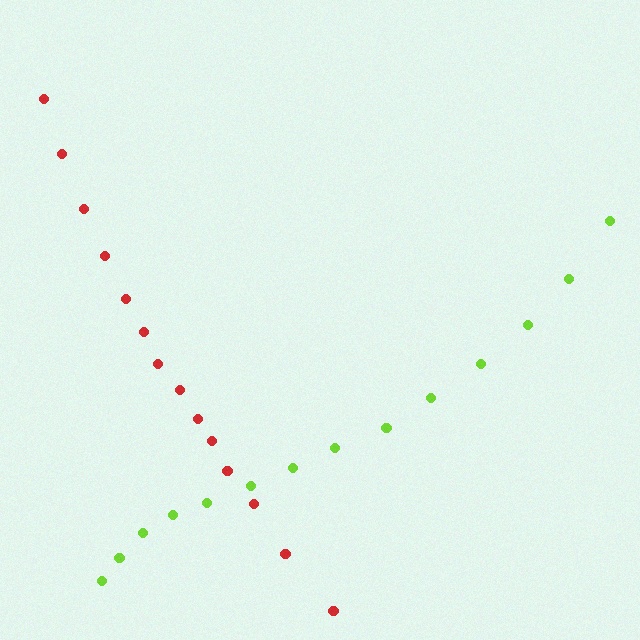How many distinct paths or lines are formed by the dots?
There are 2 distinct paths.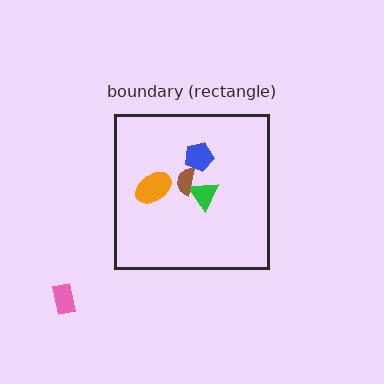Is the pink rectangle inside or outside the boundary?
Outside.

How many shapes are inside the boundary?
4 inside, 1 outside.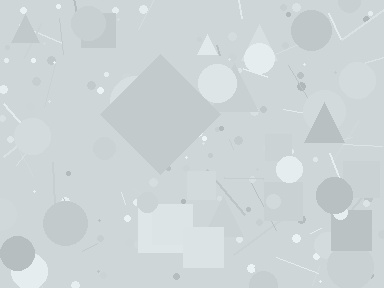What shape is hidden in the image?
A diamond is hidden in the image.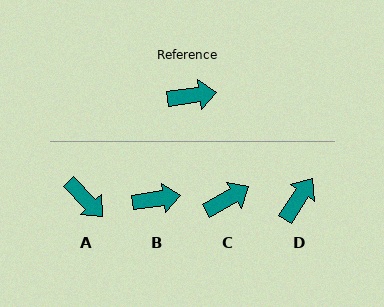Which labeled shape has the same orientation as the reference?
B.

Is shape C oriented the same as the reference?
No, it is off by about 22 degrees.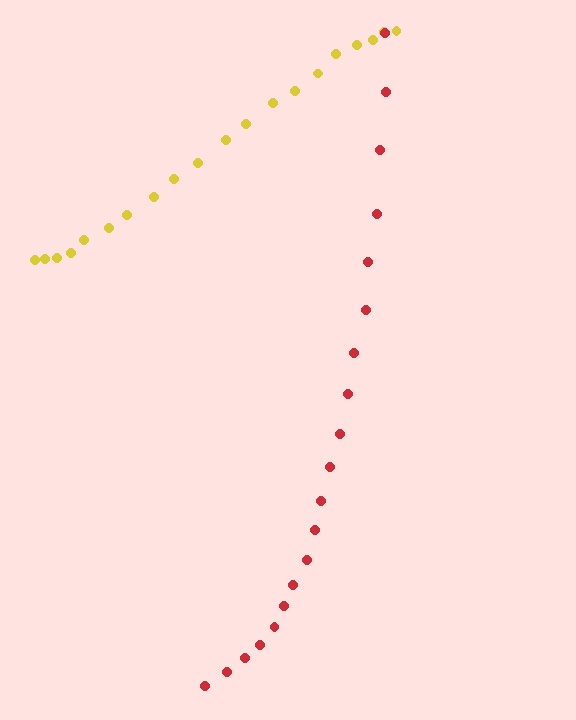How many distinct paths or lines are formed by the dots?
There are 2 distinct paths.